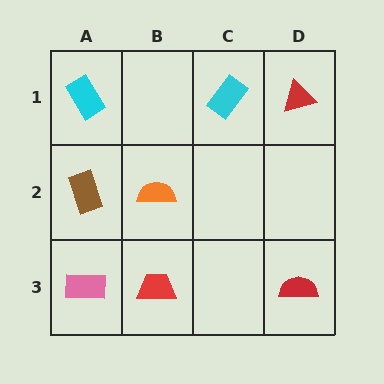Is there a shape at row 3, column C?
No, that cell is empty.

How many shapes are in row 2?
2 shapes.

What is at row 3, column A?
A pink rectangle.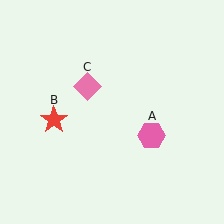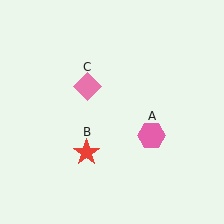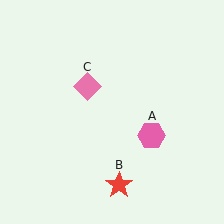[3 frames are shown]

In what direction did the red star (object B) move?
The red star (object B) moved down and to the right.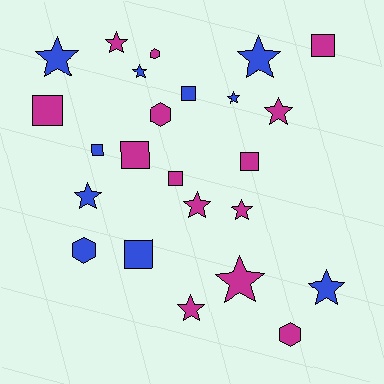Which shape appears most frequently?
Star, with 12 objects.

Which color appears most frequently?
Magenta, with 14 objects.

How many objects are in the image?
There are 24 objects.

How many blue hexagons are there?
There is 1 blue hexagon.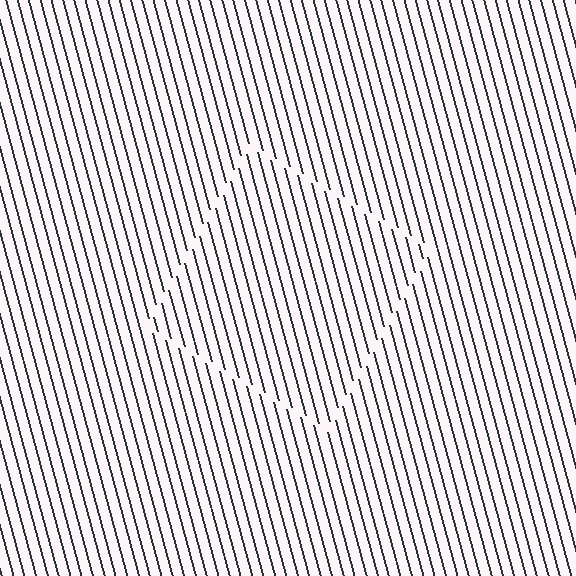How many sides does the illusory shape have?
4 sides — the line-ends trace a square.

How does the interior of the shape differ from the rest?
The interior of the shape contains the same grating, shifted by half a period — the contour is defined by the phase discontinuity where line-ends from the inner and outer gratings abut.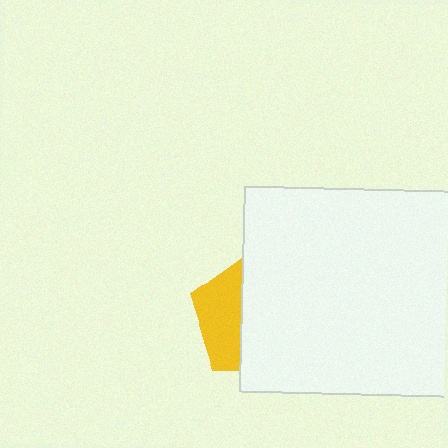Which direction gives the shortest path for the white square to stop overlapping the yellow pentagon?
Moving right gives the shortest separation.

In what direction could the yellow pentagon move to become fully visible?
The yellow pentagon could move left. That would shift it out from behind the white square entirely.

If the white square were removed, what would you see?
You would see the complete yellow pentagon.